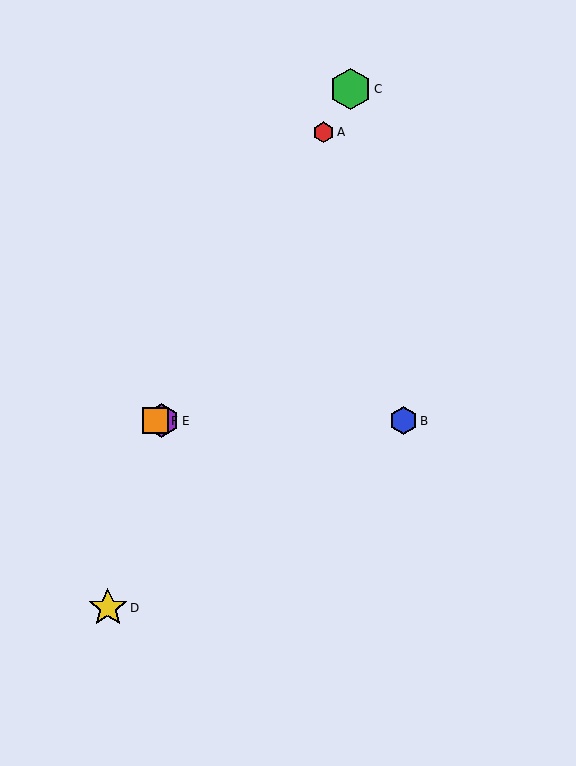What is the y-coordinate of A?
Object A is at y≈132.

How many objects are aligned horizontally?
3 objects (B, E, F) are aligned horizontally.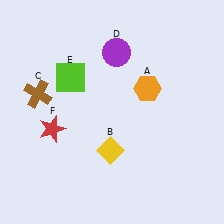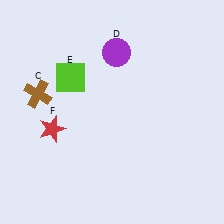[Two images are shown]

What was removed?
The yellow diamond (B), the orange hexagon (A) were removed in Image 2.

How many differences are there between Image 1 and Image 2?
There are 2 differences between the two images.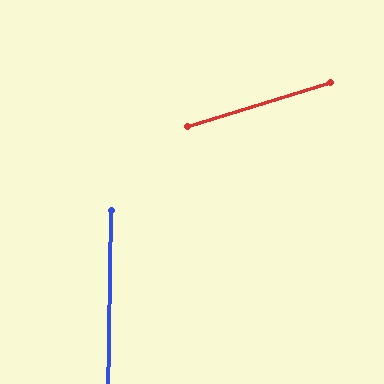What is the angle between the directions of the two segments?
Approximately 72 degrees.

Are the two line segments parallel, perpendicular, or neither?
Neither parallel nor perpendicular — they differ by about 72°.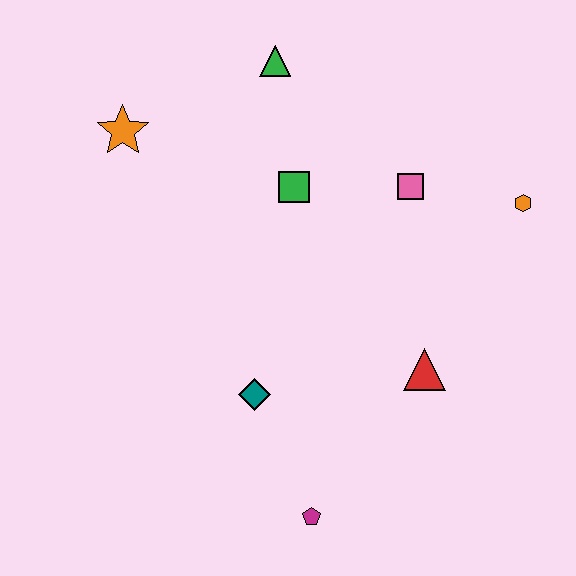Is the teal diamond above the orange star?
No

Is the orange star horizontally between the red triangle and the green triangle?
No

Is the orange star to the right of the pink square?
No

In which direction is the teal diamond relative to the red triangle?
The teal diamond is to the left of the red triangle.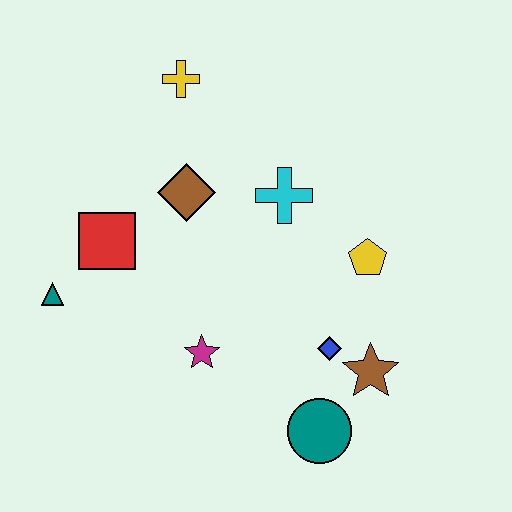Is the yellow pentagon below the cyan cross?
Yes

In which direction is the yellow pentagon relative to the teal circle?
The yellow pentagon is above the teal circle.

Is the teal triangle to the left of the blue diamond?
Yes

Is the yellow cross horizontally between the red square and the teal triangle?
No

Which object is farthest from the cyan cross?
The teal triangle is farthest from the cyan cross.